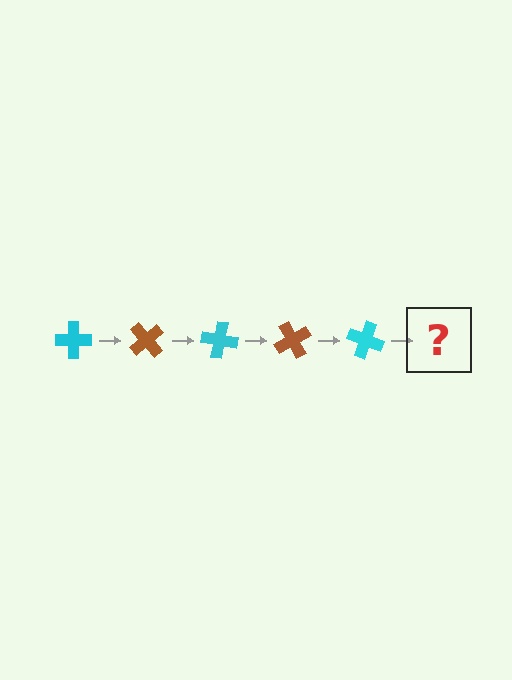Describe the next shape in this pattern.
It should be a brown cross, rotated 250 degrees from the start.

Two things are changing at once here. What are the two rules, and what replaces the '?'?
The two rules are that it rotates 50 degrees each step and the color cycles through cyan and brown. The '?' should be a brown cross, rotated 250 degrees from the start.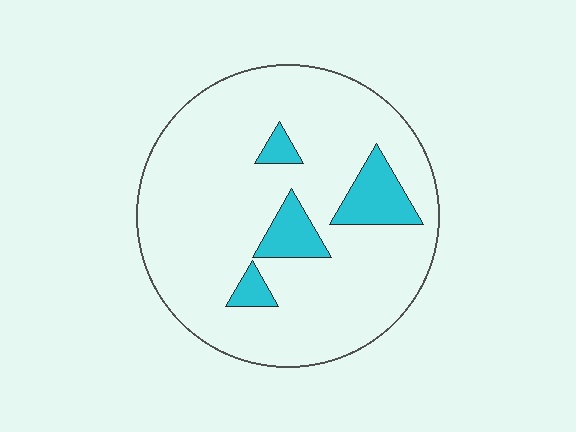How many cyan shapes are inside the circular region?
4.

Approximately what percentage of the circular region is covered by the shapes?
Approximately 15%.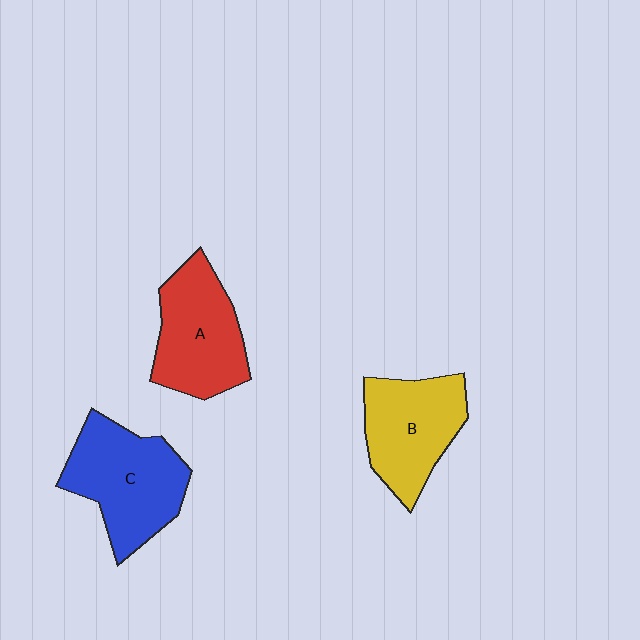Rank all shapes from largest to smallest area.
From largest to smallest: C (blue), A (red), B (yellow).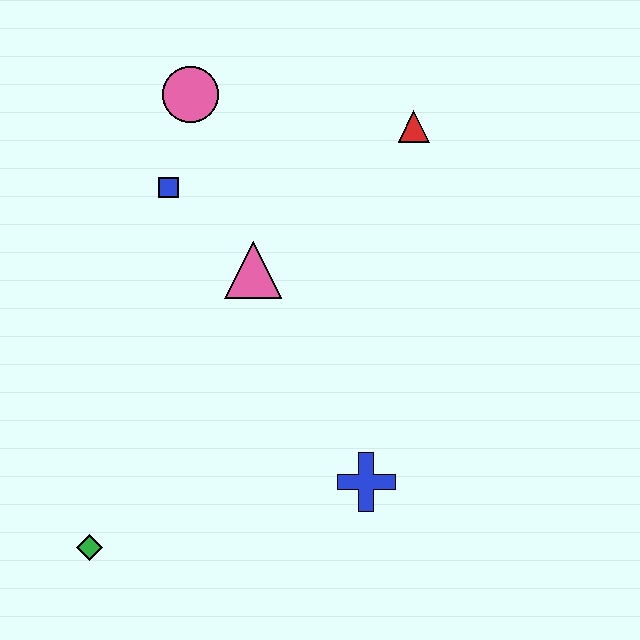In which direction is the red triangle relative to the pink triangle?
The red triangle is to the right of the pink triangle.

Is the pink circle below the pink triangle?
No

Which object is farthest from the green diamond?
The red triangle is farthest from the green diamond.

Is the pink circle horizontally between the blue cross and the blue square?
Yes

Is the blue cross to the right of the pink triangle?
Yes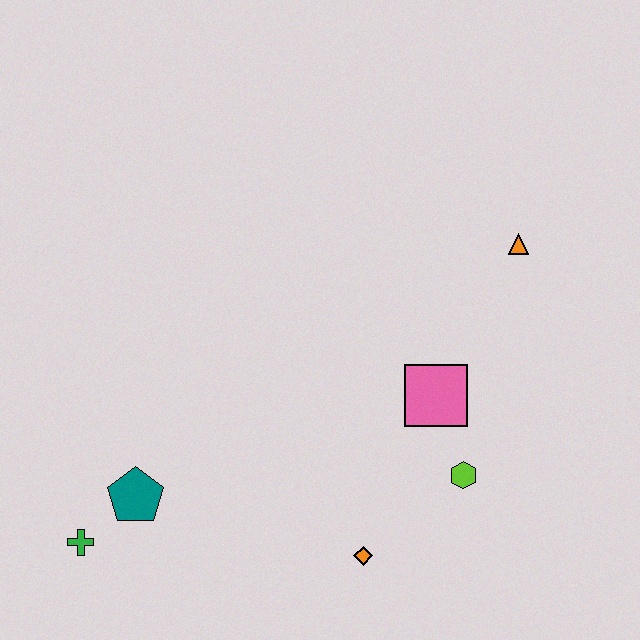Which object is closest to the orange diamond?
The lime hexagon is closest to the orange diamond.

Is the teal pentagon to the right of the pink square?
No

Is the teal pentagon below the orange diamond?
No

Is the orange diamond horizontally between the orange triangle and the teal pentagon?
Yes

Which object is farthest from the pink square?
The green cross is farthest from the pink square.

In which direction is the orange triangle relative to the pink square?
The orange triangle is above the pink square.